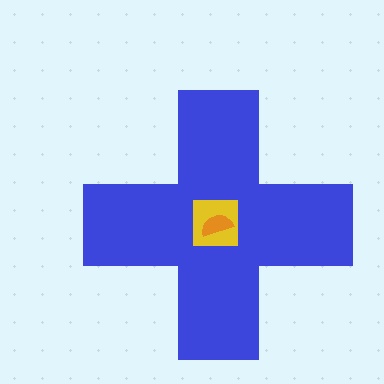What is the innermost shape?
The orange semicircle.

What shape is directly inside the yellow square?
The orange semicircle.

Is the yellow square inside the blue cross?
Yes.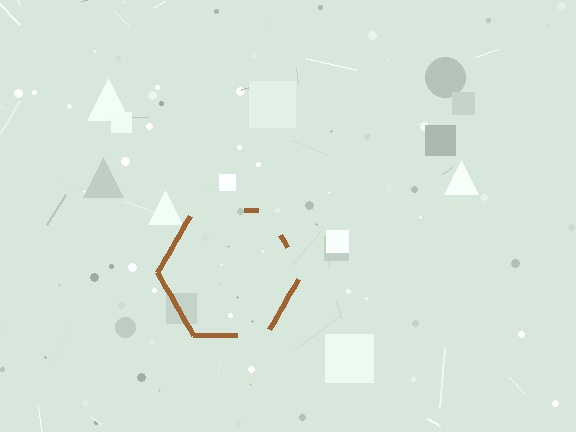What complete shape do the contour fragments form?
The contour fragments form a hexagon.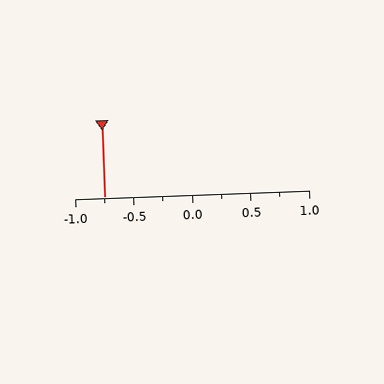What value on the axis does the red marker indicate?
The marker indicates approximately -0.75.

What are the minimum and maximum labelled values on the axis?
The axis runs from -1.0 to 1.0.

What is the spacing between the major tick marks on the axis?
The major ticks are spaced 0.5 apart.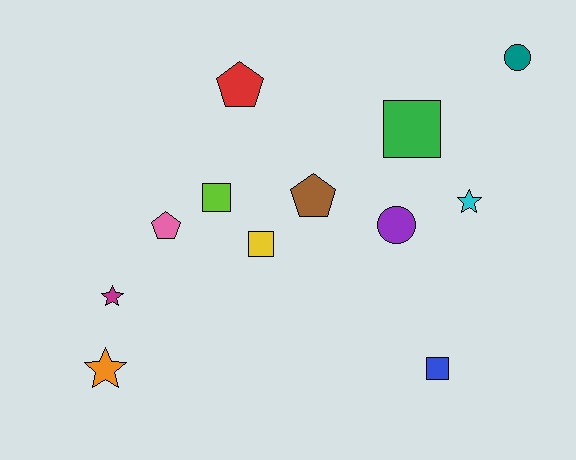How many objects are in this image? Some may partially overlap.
There are 12 objects.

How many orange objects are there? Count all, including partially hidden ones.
There is 1 orange object.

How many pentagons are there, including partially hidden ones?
There are 3 pentagons.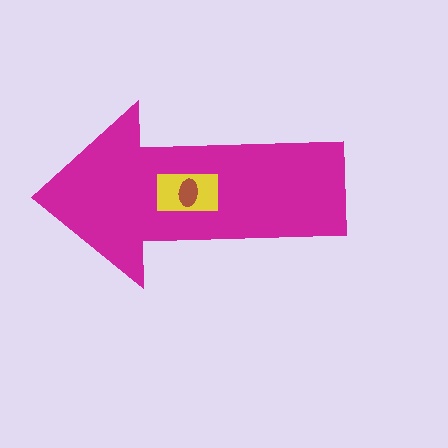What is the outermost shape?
The magenta arrow.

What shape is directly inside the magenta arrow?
The yellow rectangle.